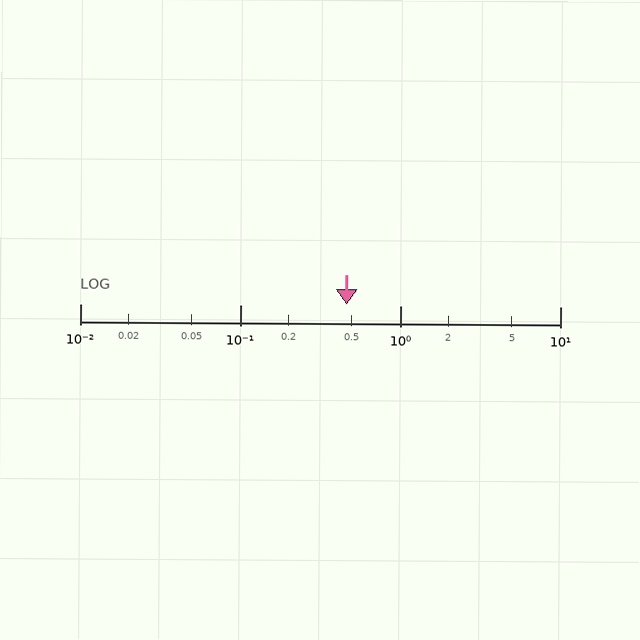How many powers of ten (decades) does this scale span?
The scale spans 3 decades, from 0.01 to 10.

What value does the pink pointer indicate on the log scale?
The pointer indicates approximately 0.46.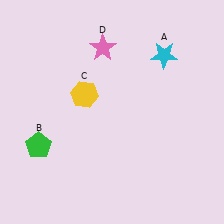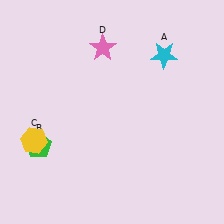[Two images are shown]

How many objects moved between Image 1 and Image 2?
1 object moved between the two images.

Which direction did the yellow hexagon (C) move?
The yellow hexagon (C) moved left.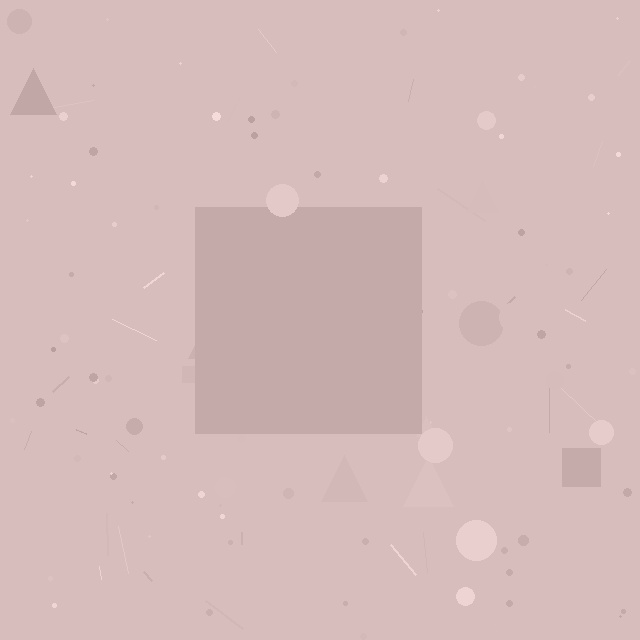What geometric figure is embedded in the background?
A square is embedded in the background.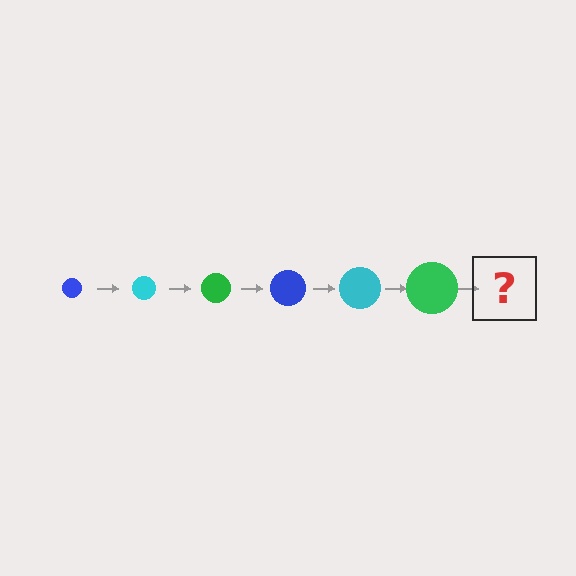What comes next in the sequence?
The next element should be a blue circle, larger than the previous one.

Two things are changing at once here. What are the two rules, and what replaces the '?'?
The two rules are that the circle grows larger each step and the color cycles through blue, cyan, and green. The '?' should be a blue circle, larger than the previous one.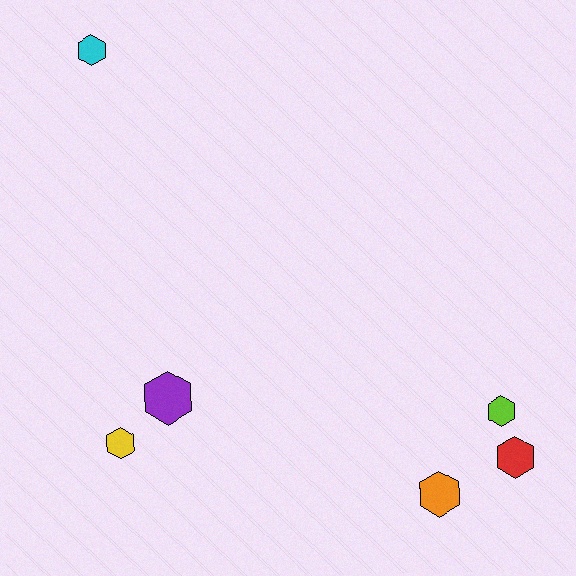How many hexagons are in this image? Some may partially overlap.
There are 6 hexagons.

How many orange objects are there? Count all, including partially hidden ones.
There is 1 orange object.